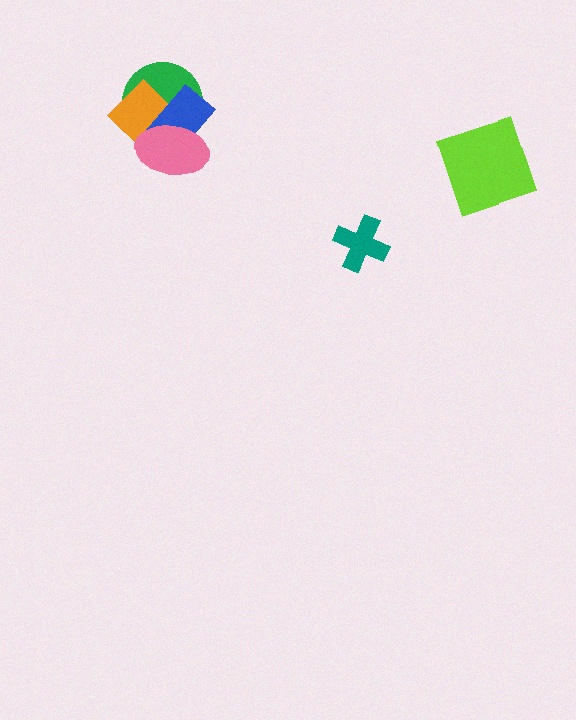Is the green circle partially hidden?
Yes, it is partially covered by another shape.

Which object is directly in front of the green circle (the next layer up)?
The orange diamond is directly in front of the green circle.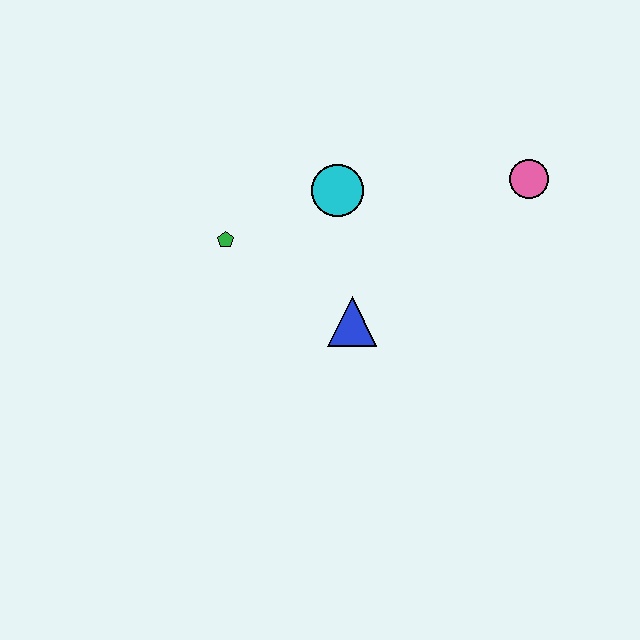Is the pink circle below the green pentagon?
No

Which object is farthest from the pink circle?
The green pentagon is farthest from the pink circle.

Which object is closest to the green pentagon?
The cyan circle is closest to the green pentagon.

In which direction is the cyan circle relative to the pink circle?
The cyan circle is to the left of the pink circle.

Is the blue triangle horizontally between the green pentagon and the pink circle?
Yes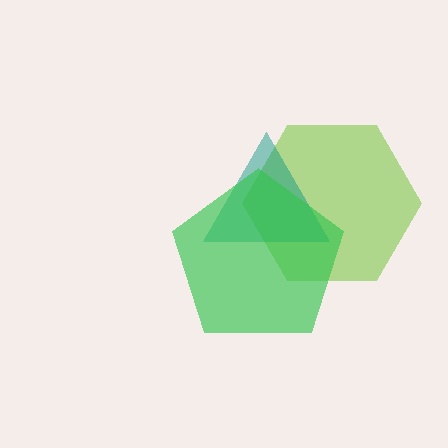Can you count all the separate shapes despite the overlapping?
Yes, there are 3 separate shapes.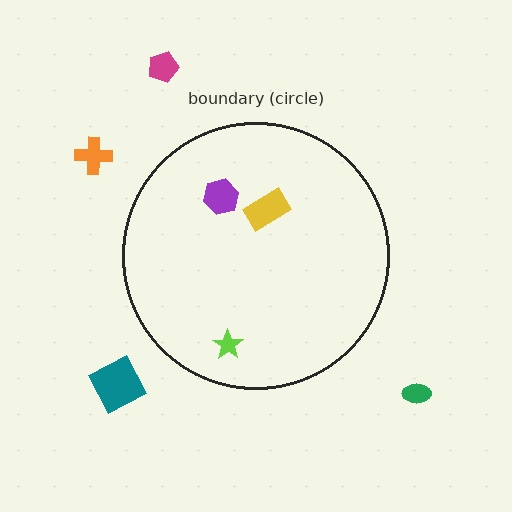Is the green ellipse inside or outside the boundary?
Outside.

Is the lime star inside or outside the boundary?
Inside.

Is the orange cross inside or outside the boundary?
Outside.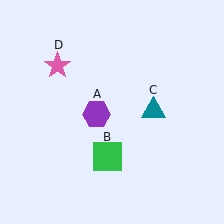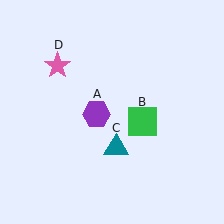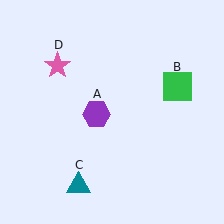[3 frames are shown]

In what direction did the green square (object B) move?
The green square (object B) moved up and to the right.